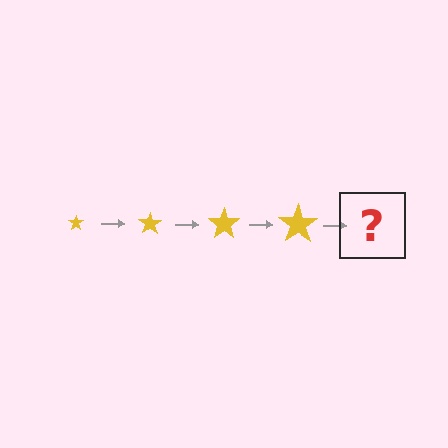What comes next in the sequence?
The next element should be a yellow star, larger than the previous one.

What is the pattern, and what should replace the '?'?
The pattern is that the star gets progressively larger each step. The '?' should be a yellow star, larger than the previous one.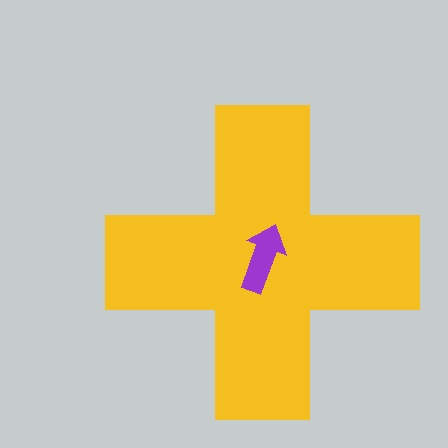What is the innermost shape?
The purple arrow.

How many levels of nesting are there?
2.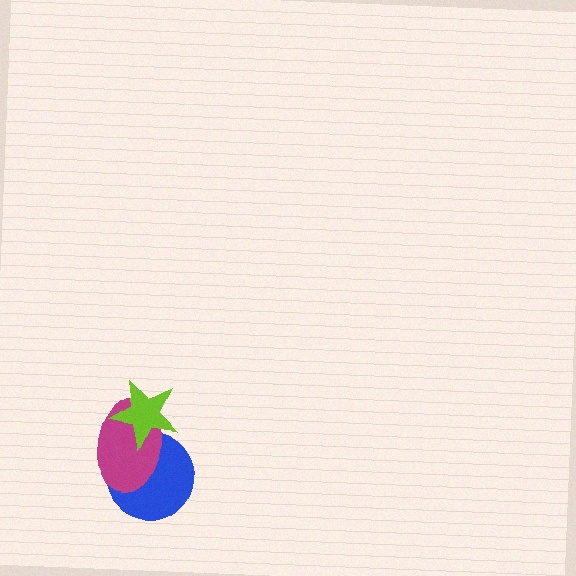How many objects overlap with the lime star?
2 objects overlap with the lime star.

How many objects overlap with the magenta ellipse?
2 objects overlap with the magenta ellipse.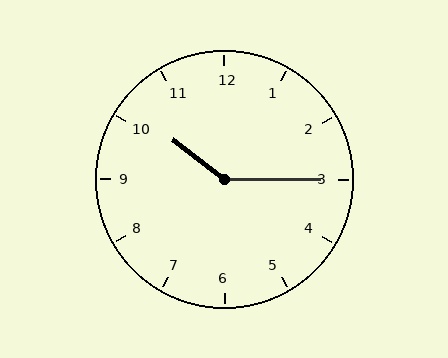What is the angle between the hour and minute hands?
Approximately 142 degrees.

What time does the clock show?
10:15.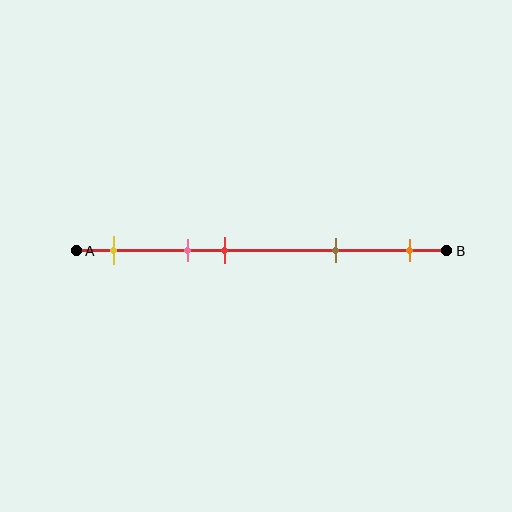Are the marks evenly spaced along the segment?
No, the marks are not evenly spaced.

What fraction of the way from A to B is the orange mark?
The orange mark is approximately 90% (0.9) of the way from A to B.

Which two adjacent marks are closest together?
The pink and red marks are the closest adjacent pair.